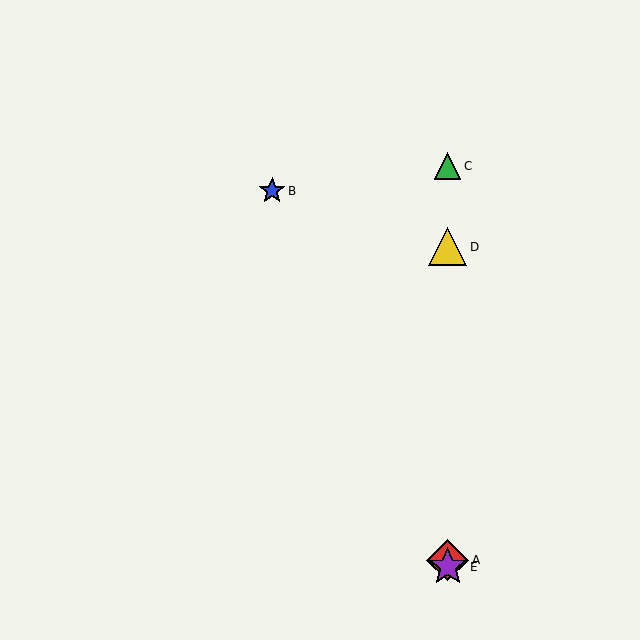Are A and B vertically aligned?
No, A is at x≈448 and B is at x≈272.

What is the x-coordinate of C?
Object C is at x≈448.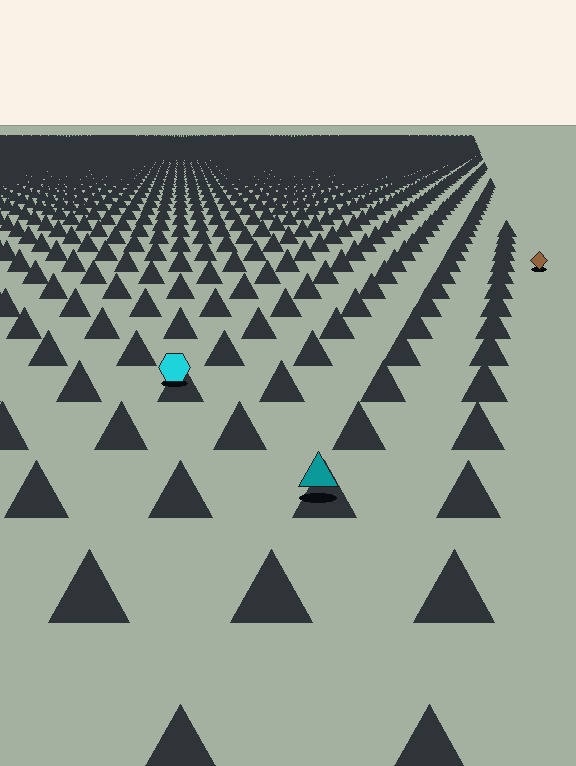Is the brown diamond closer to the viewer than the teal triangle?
No. The teal triangle is closer — you can tell from the texture gradient: the ground texture is coarser near it.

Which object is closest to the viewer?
The teal triangle is closest. The texture marks near it are larger and more spread out.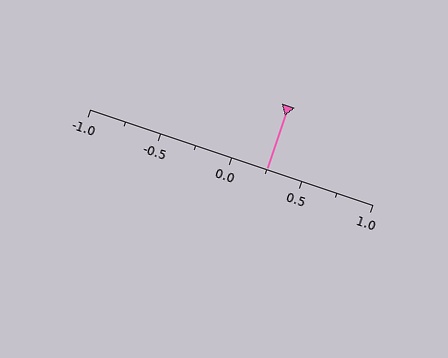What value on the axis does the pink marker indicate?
The marker indicates approximately 0.25.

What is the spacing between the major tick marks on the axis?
The major ticks are spaced 0.5 apart.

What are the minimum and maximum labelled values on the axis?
The axis runs from -1.0 to 1.0.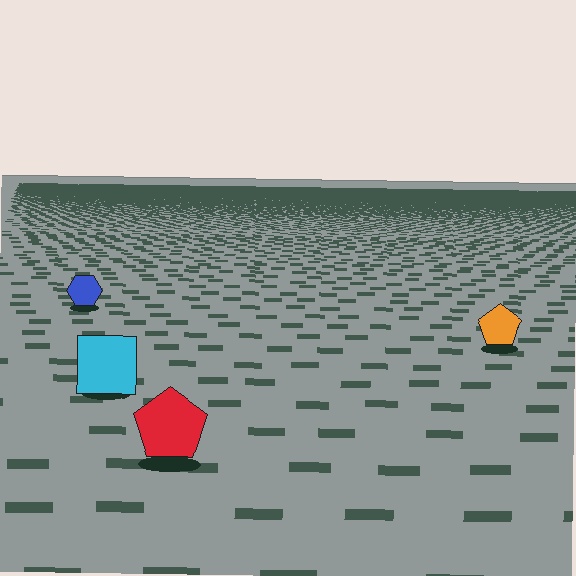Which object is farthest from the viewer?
The blue hexagon is farthest from the viewer. It appears smaller and the ground texture around it is denser.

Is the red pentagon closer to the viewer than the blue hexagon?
Yes. The red pentagon is closer — you can tell from the texture gradient: the ground texture is coarser near it.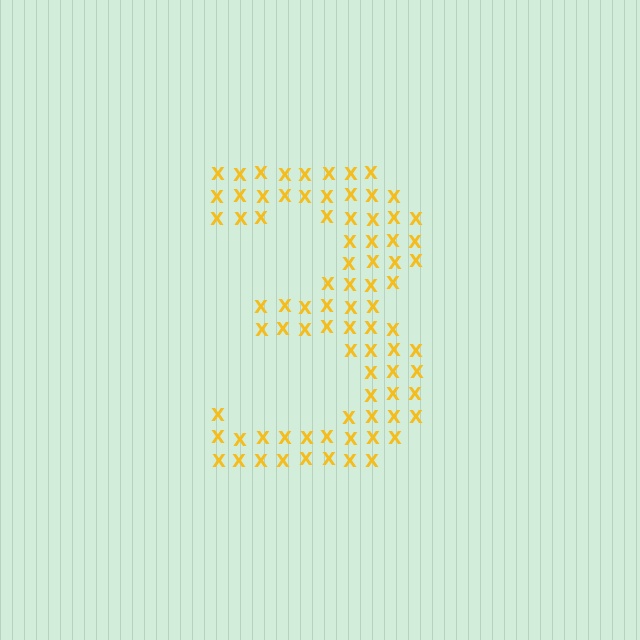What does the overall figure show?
The overall figure shows the digit 3.